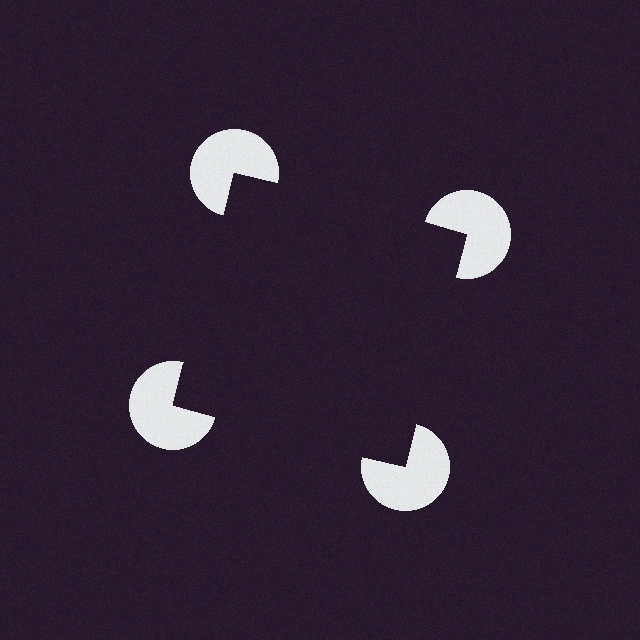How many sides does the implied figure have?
4 sides.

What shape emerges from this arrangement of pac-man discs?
An illusory square — its edges are inferred from the aligned wedge cuts in the pac-man discs, not physically drawn.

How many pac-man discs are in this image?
There are 4 — one at each vertex of the illusory square.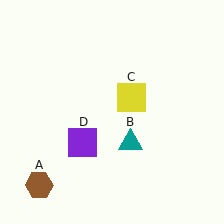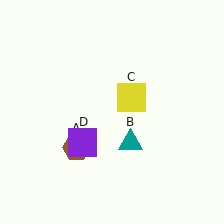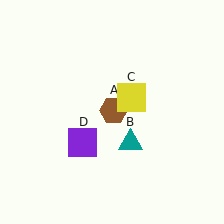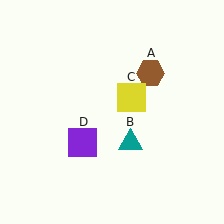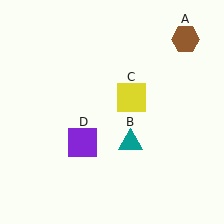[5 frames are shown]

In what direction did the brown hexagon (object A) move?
The brown hexagon (object A) moved up and to the right.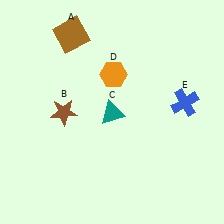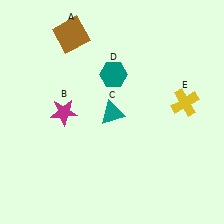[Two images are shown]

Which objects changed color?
B changed from brown to magenta. D changed from orange to teal. E changed from blue to yellow.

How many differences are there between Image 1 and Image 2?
There are 3 differences between the two images.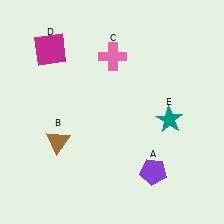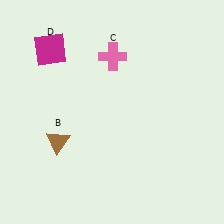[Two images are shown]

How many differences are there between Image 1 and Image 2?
There are 2 differences between the two images.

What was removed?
The teal star (E), the purple pentagon (A) were removed in Image 2.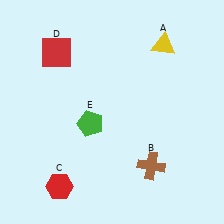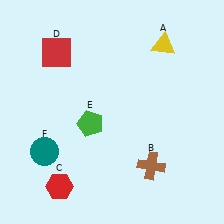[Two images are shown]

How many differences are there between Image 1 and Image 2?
There is 1 difference between the two images.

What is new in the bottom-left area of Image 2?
A teal circle (F) was added in the bottom-left area of Image 2.